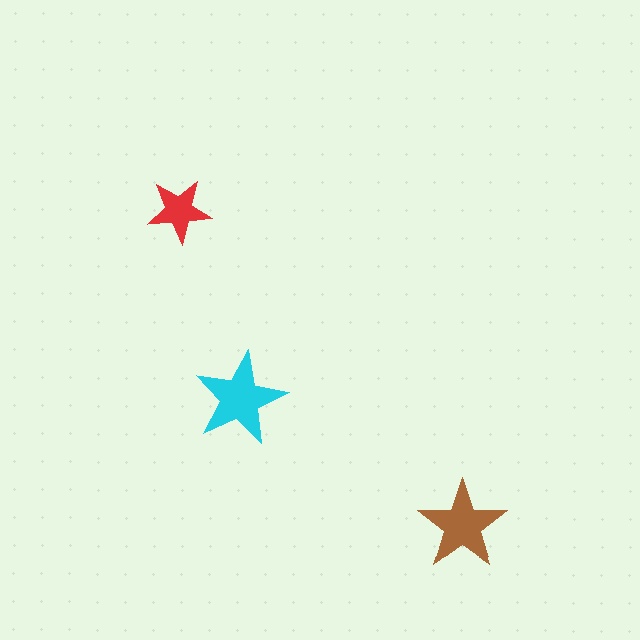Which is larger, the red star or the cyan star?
The cyan one.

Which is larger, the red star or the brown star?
The brown one.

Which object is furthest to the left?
The red star is leftmost.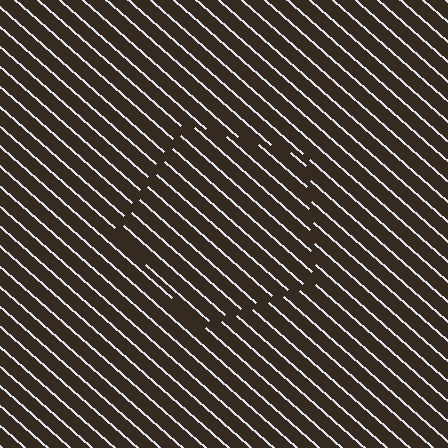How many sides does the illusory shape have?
5 sides — the line-ends trace a pentagon.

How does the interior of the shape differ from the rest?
The interior of the shape contains the same grating, shifted by half a period — the contour is defined by the phase discontinuity where line-ends from the inner and outer gratings abut.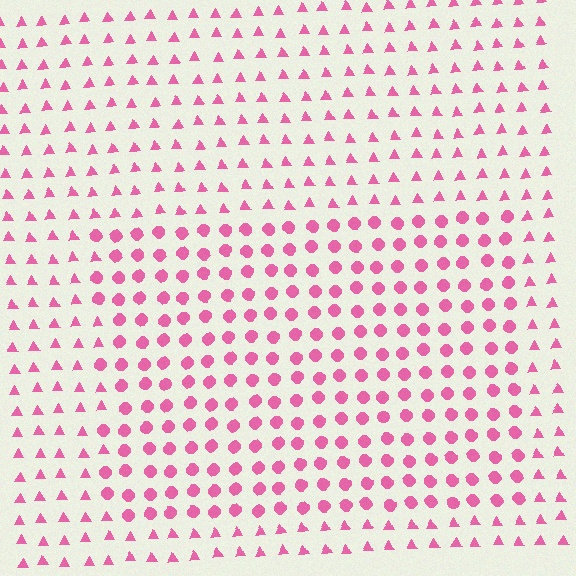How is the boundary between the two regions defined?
The boundary is defined by a change in element shape: circles inside vs. triangles outside. All elements share the same color and spacing.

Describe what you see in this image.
The image is filled with small pink elements arranged in a uniform grid. A rectangle-shaped region contains circles, while the surrounding area contains triangles. The boundary is defined purely by the change in element shape.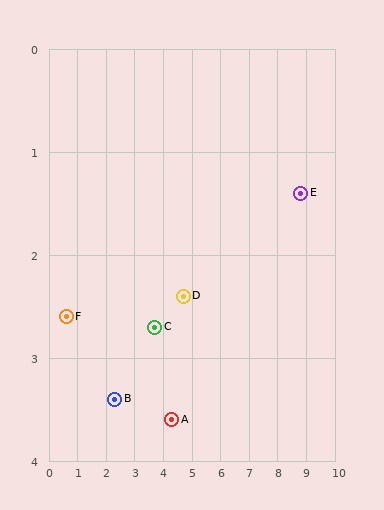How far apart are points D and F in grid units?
Points D and F are about 4.1 grid units apart.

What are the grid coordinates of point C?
Point C is at approximately (3.7, 2.7).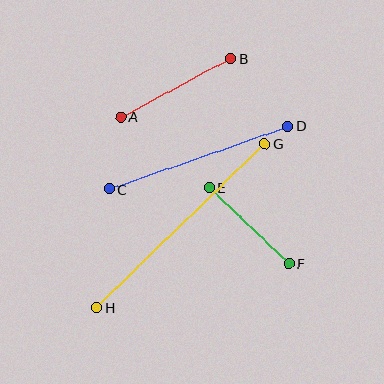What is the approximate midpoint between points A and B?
The midpoint is at approximately (176, 88) pixels.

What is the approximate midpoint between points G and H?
The midpoint is at approximately (180, 226) pixels.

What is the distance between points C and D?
The distance is approximately 190 pixels.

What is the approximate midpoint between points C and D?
The midpoint is at approximately (199, 157) pixels.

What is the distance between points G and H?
The distance is approximately 235 pixels.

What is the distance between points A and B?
The distance is approximately 124 pixels.